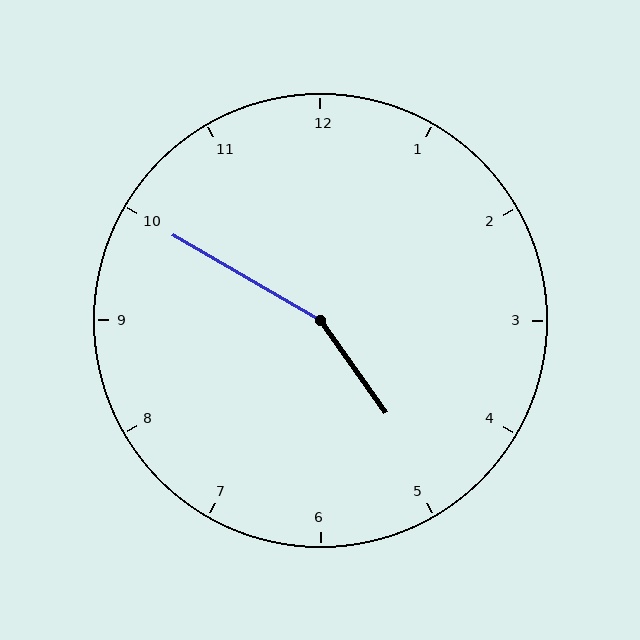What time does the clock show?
4:50.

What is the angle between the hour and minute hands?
Approximately 155 degrees.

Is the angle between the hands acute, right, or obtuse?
It is obtuse.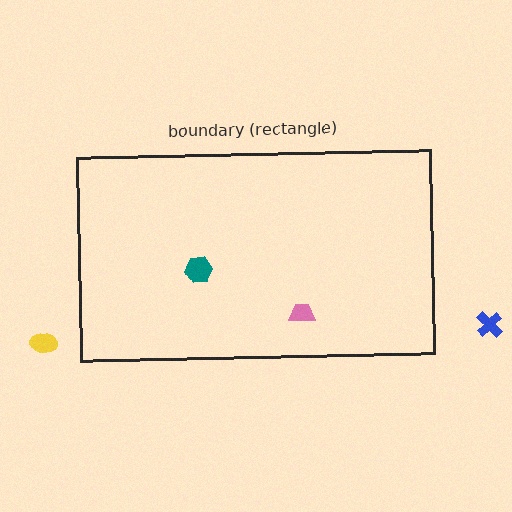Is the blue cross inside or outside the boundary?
Outside.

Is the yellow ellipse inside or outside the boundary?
Outside.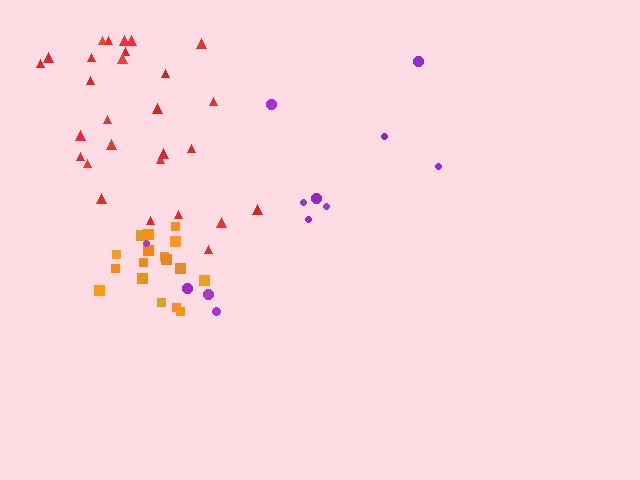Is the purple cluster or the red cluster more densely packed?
Red.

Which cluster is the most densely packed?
Orange.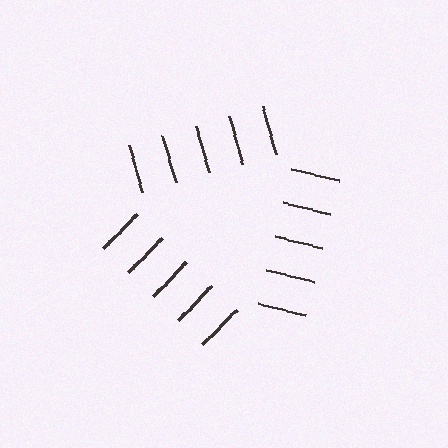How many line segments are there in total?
15 — 5 along each of the 3 edges.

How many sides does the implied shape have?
3 sides — the line-ends trace a triangle.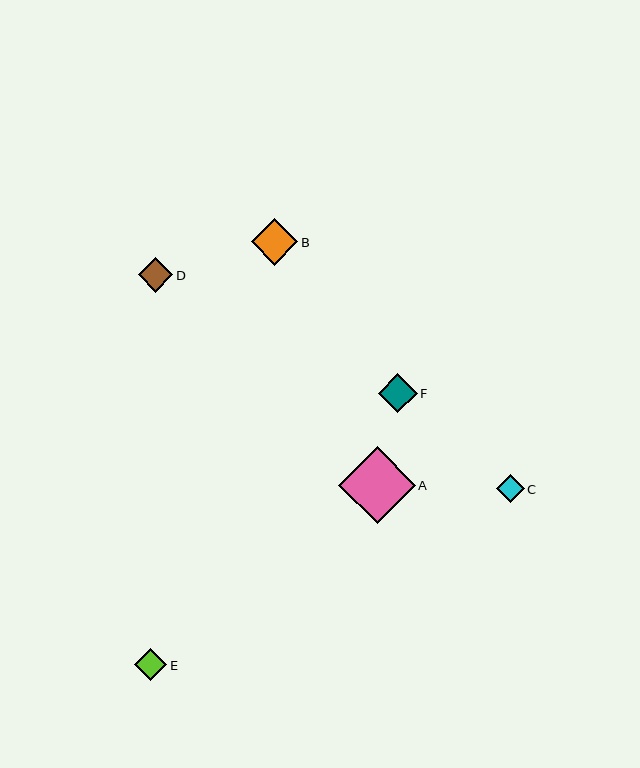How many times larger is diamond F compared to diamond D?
Diamond F is approximately 1.1 times the size of diamond D.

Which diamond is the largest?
Diamond A is the largest with a size of approximately 76 pixels.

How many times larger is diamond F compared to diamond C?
Diamond F is approximately 1.4 times the size of diamond C.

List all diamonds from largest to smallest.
From largest to smallest: A, B, F, D, E, C.